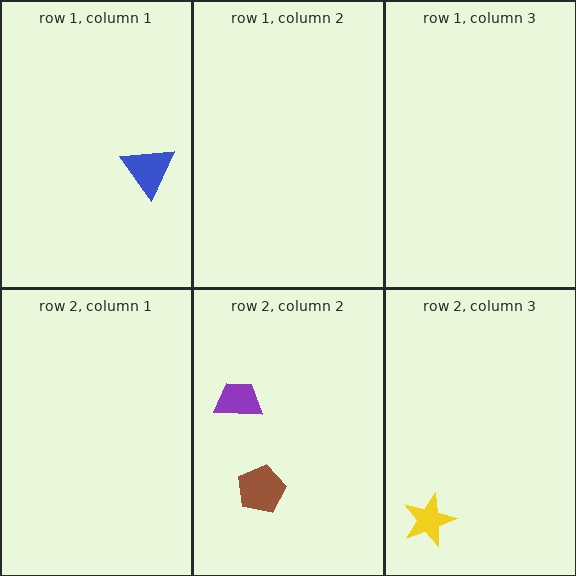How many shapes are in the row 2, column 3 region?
1.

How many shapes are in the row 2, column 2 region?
2.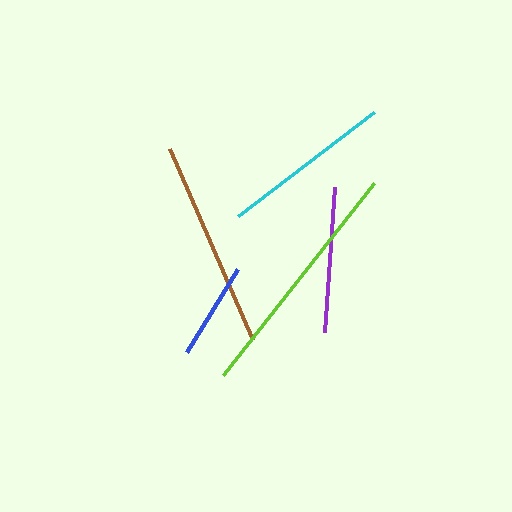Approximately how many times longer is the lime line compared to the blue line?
The lime line is approximately 2.5 times the length of the blue line.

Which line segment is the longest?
The lime line is the longest at approximately 244 pixels.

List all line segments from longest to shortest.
From longest to shortest: lime, brown, cyan, purple, blue.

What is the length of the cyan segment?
The cyan segment is approximately 171 pixels long.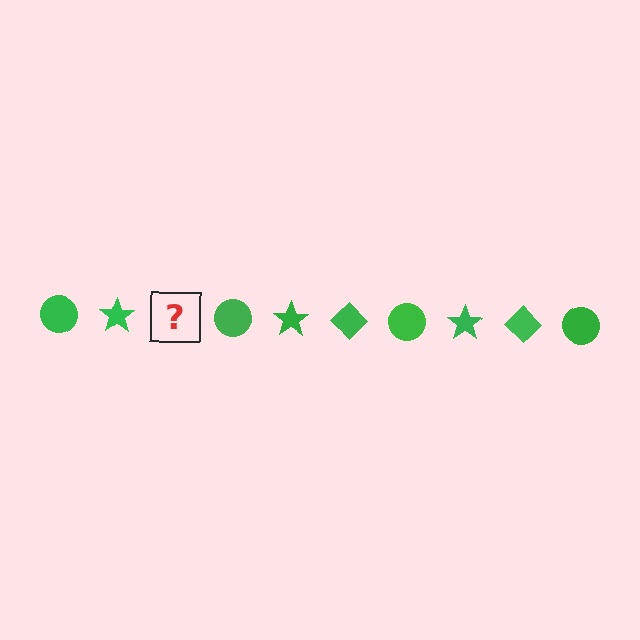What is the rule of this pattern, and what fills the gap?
The rule is that the pattern cycles through circle, star, diamond shapes in green. The gap should be filled with a green diamond.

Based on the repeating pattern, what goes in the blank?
The blank should be a green diamond.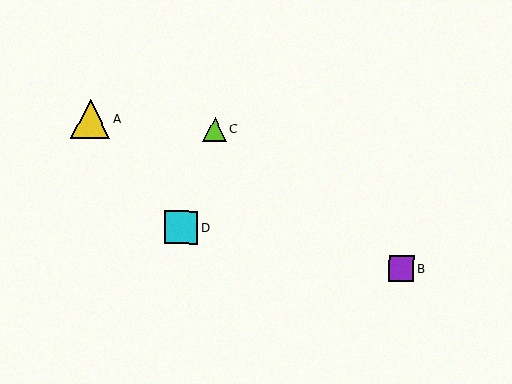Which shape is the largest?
The yellow triangle (labeled A) is the largest.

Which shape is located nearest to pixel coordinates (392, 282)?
The purple square (labeled B) at (402, 269) is nearest to that location.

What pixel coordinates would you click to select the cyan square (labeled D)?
Click at (181, 227) to select the cyan square D.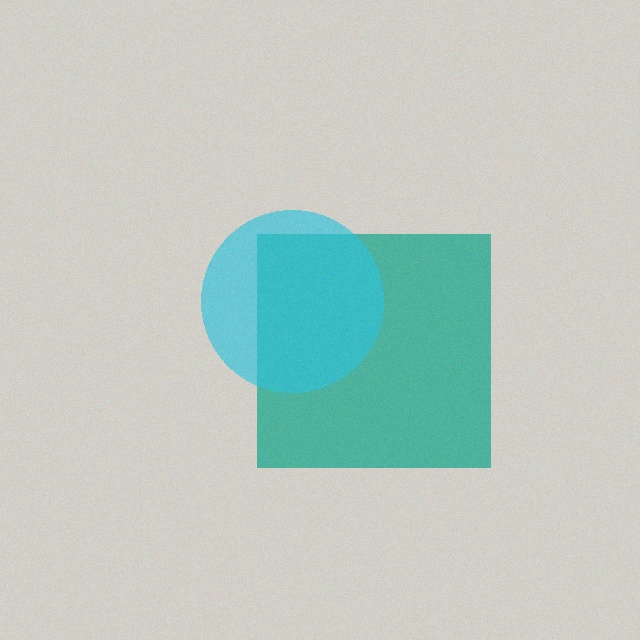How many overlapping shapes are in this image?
There are 2 overlapping shapes in the image.